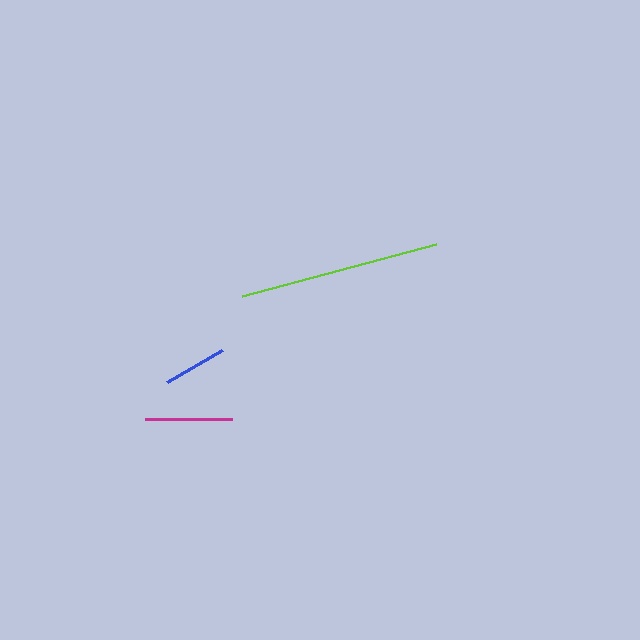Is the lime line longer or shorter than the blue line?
The lime line is longer than the blue line.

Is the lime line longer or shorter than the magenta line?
The lime line is longer than the magenta line.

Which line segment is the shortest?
The blue line is the shortest at approximately 63 pixels.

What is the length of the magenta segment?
The magenta segment is approximately 87 pixels long.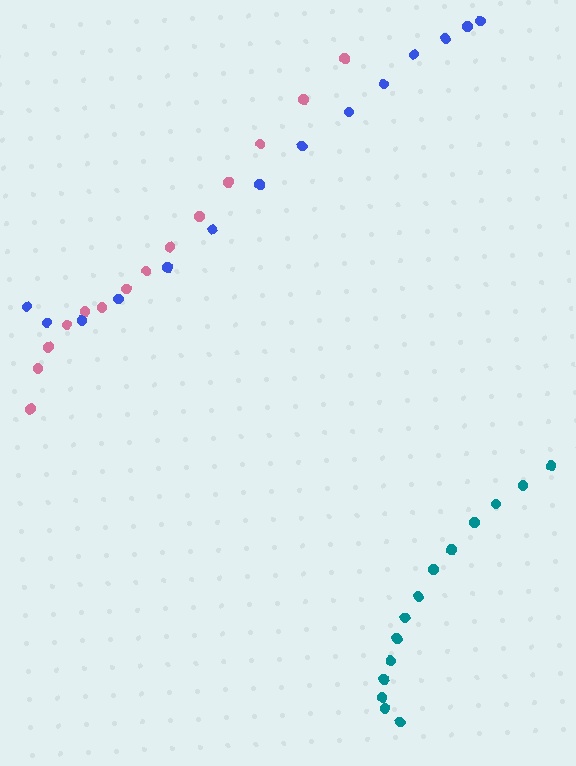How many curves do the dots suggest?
There are 3 distinct paths.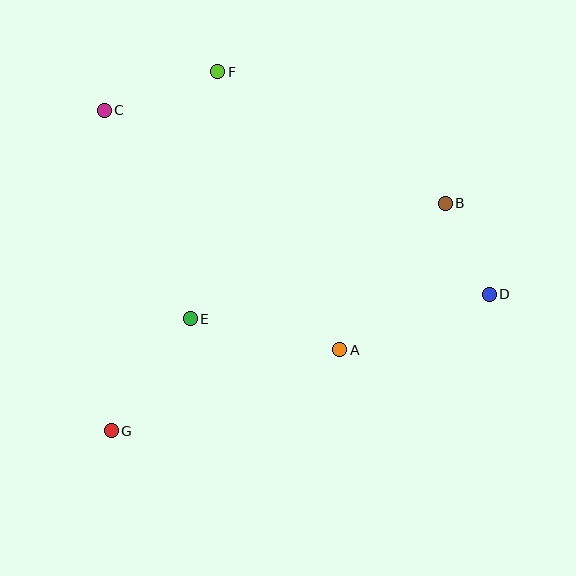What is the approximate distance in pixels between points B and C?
The distance between B and C is approximately 353 pixels.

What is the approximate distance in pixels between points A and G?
The distance between A and G is approximately 243 pixels.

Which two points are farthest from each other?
Points C and D are farthest from each other.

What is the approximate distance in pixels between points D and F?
The distance between D and F is approximately 351 pixels.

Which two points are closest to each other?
Points B and D are closest to each other.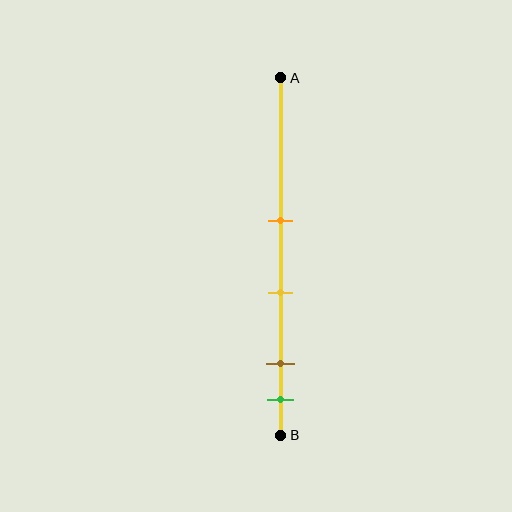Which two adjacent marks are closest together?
The brown and green marks are the closest adjacent pair.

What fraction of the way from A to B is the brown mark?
The brown mark is approximately 80% (0.8) of the way from A to B.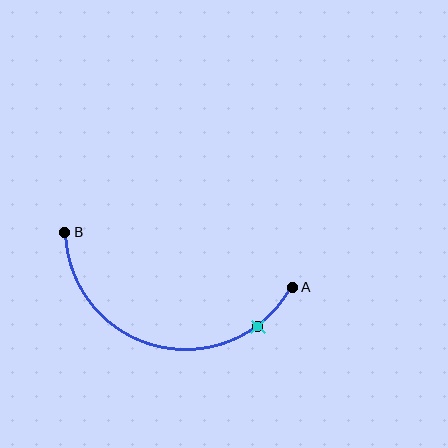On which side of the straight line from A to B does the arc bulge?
The arc bulges below the straight line connecting A and B.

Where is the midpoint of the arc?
The arc midpoint is the point on the curve farthest from the straight line joining A and B. It sits below that line.